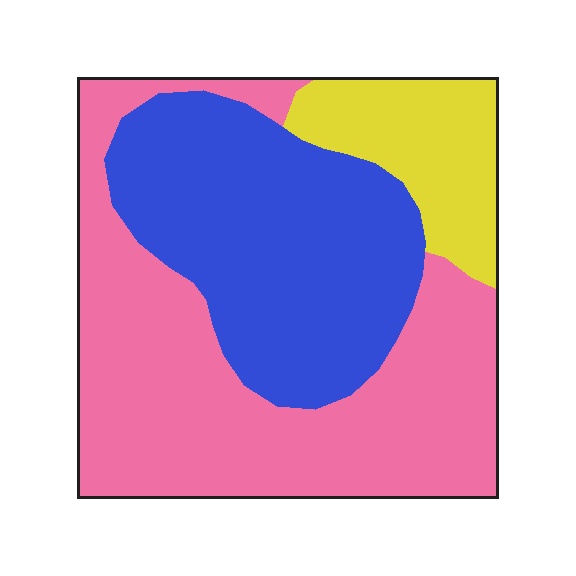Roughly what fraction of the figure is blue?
Blue covers roughly 35% of the figure.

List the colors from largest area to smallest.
From largest to smallest: pink, blue, yellow.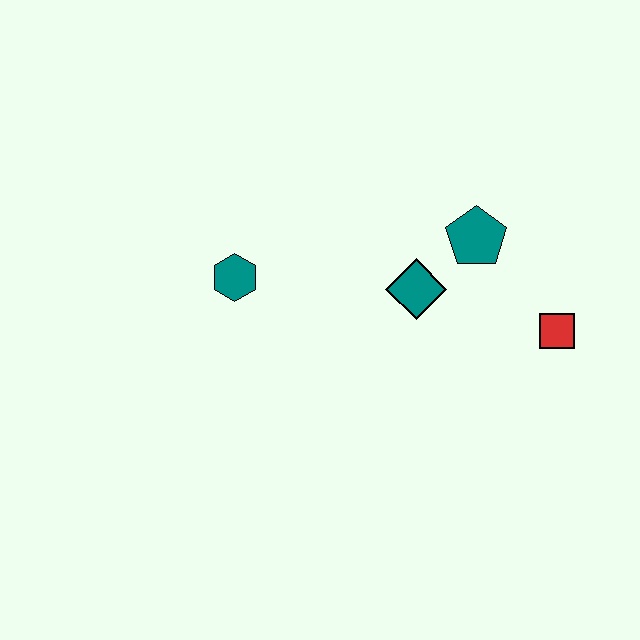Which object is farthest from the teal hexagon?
The red square is farthest from the teal hexagon.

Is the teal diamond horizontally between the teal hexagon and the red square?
Yes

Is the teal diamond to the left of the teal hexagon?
No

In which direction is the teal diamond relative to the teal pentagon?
The teal diamond is to the left of the teal pentagon.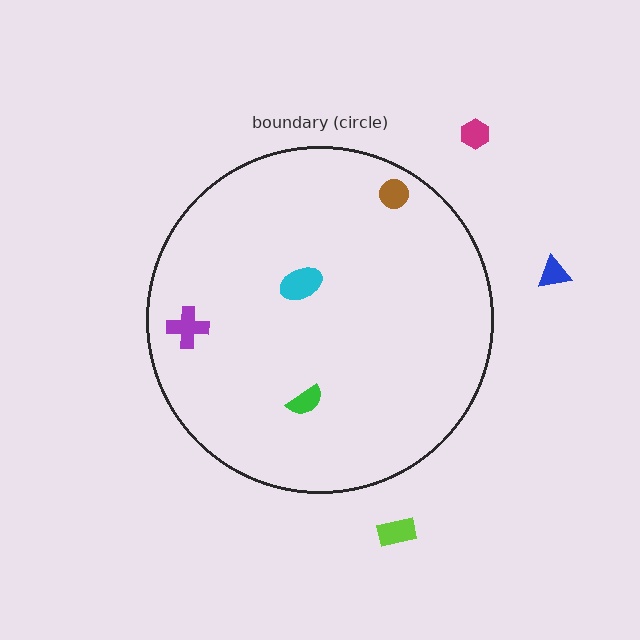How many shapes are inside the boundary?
4 inside, 3 outside.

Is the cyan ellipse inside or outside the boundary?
Inside.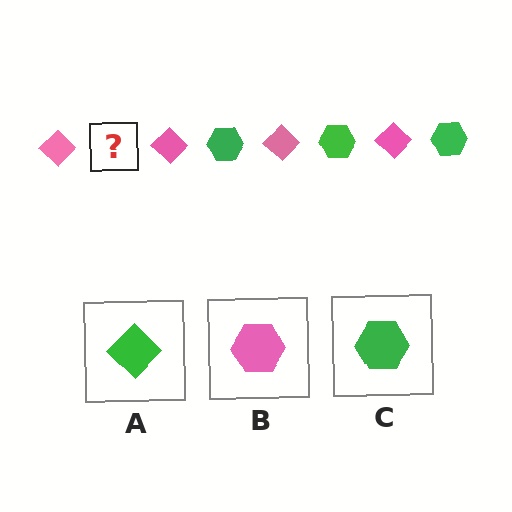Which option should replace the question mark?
Option C.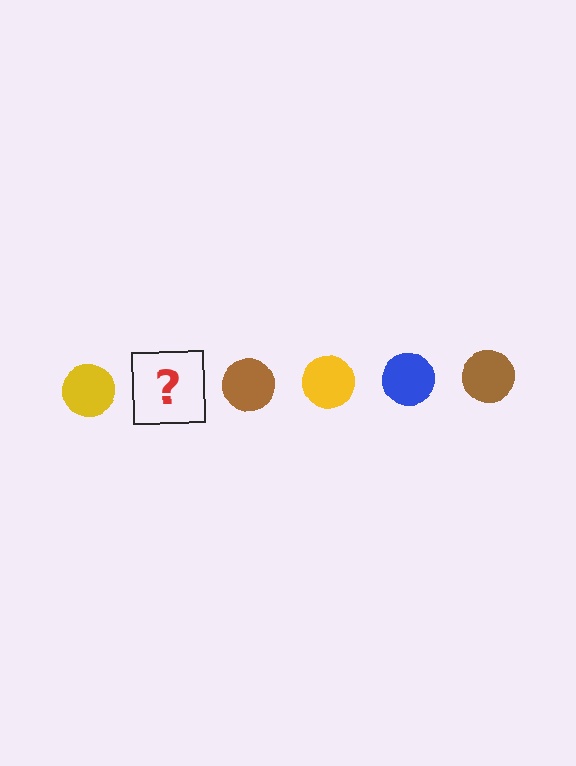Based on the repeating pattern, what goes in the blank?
The blank should be a blue circle.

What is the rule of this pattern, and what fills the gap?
The rule is that the pattern cycles through yellow, blue, brown circles. The gap should be filled with a blue circle.